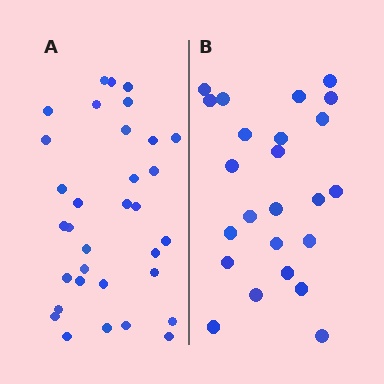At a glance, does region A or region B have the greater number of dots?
Region A (the left region) has more dots.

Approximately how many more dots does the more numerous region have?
Region A has roughly 8 or so more dots than region B.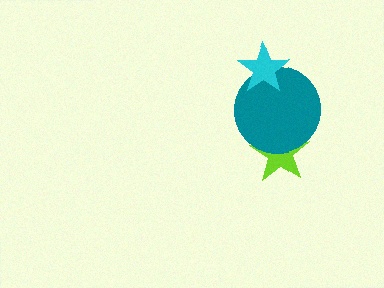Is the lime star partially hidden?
Yes, it is partially covered by another shape.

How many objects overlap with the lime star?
1 object overlaps with the lime star.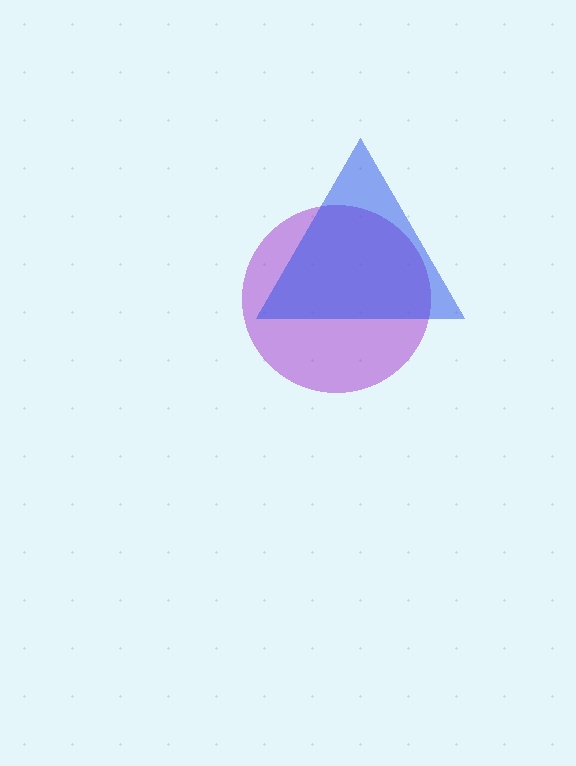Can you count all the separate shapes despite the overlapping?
Yes, there are 2 separate shapes.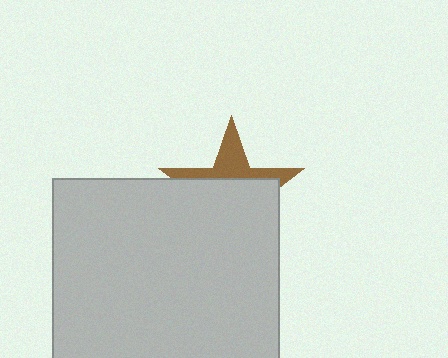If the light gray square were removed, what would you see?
You would see the complete brown star.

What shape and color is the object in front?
The object in front is a light gray square.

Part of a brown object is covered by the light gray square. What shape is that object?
It is a star.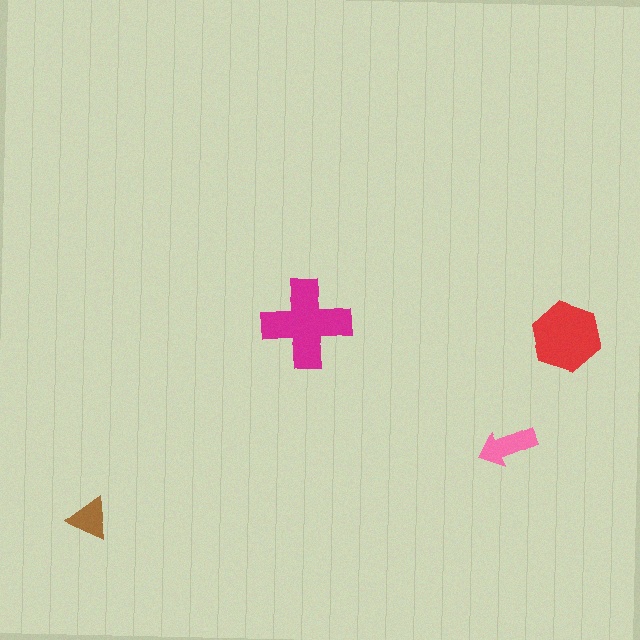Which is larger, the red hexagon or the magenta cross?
The magenta cross.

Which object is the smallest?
The brown triangle.